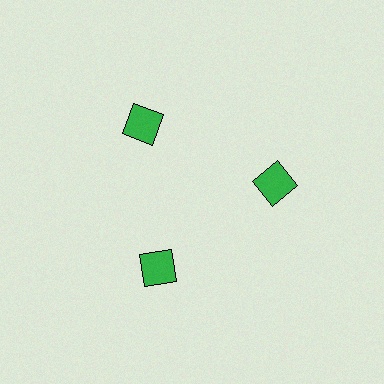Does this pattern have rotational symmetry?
Yes, this pattern has 3-fold rotational symmetry. It looks the same after rotating 120 degrees around the center.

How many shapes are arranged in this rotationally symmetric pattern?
There are 3 shapes, arranged in 3 groups of 1.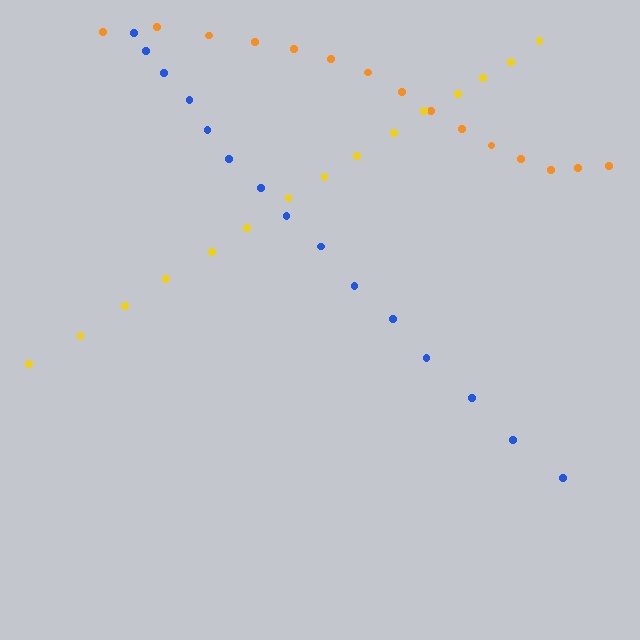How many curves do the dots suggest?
There are 3 distinct paths.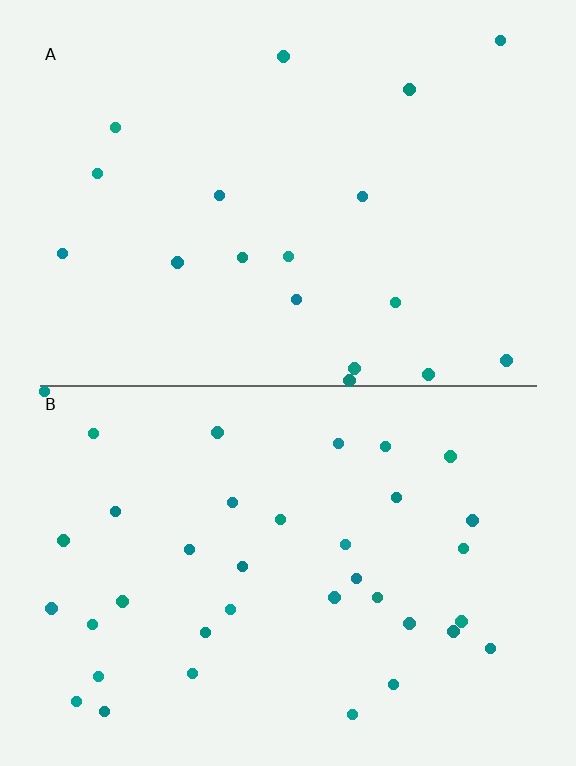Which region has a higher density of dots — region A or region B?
B (the bottom).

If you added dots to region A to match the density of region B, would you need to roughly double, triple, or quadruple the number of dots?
Approximately double.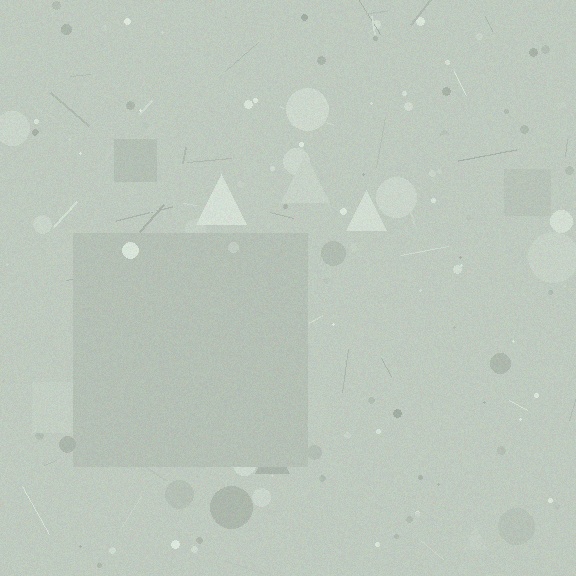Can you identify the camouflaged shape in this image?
The camouflaged shape is a square.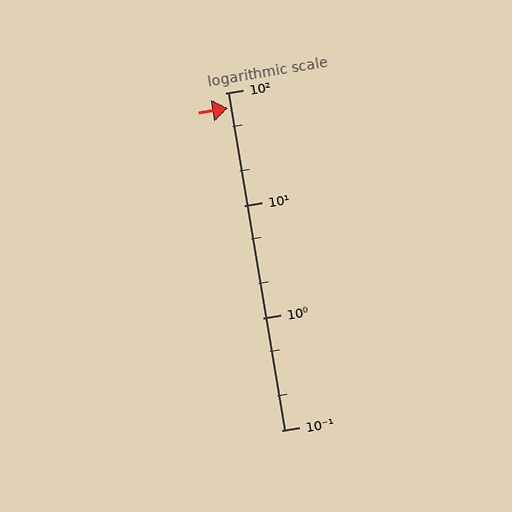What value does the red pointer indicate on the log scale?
The pointer indicates approximately 73.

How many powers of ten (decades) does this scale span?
The scale spans 3 decades, from 0.1 to 100.